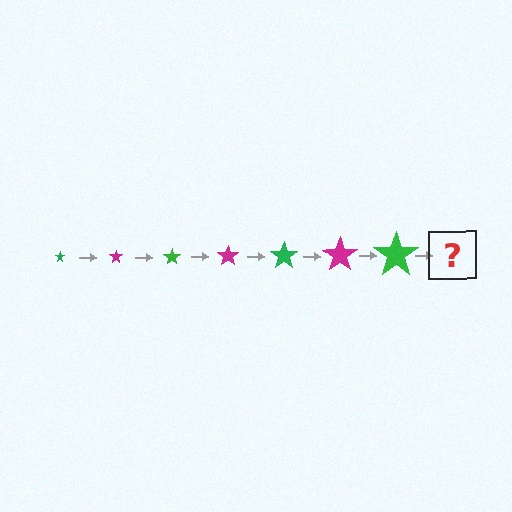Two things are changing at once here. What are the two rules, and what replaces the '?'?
The two rules are that the star grows larger each step and the color cycles through green and magenta. The '?' should be a magenta star, larger than the previous one.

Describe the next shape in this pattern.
It should be a magenta star, larger than the previous one.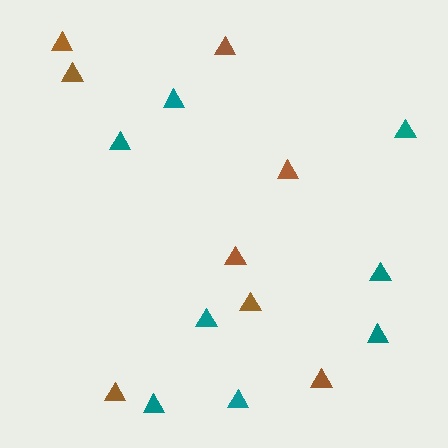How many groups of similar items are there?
There are 2 groups: one group of teal triangles (8) and one group of brown triangles (8).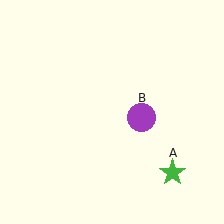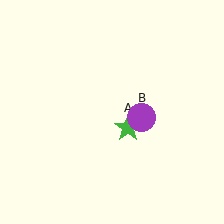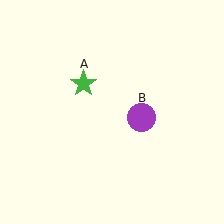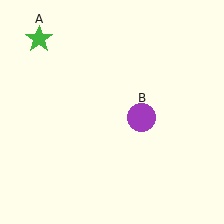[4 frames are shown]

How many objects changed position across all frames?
1 object changed position: green star (object A).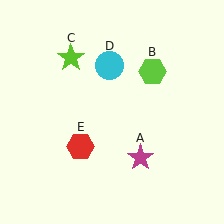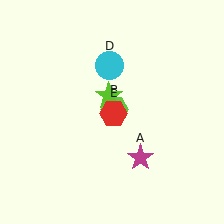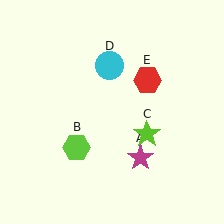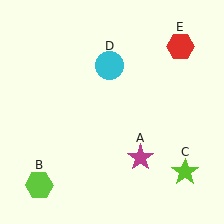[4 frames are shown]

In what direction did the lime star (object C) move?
The lime star (object C) moved down and to the right.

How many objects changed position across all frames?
3 objects changed position: lime hexagon (object B), lime star (object C), red hexagon (object E).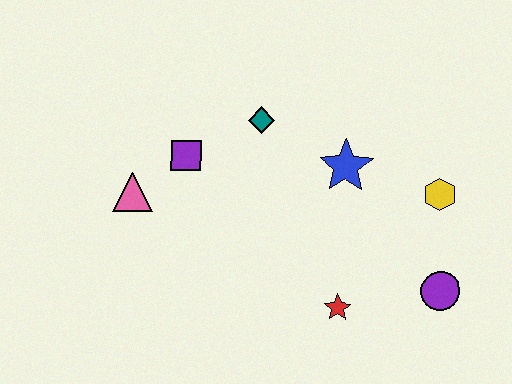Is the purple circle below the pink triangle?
Yes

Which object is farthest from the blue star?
The pink triangle is farthest from the blue star.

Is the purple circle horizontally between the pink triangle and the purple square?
No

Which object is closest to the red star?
The purple circle is closest to the red star.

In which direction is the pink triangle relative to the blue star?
The pink triangle is to the left of the blue star.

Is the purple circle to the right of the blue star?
Yes